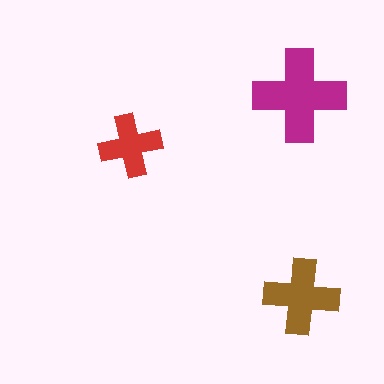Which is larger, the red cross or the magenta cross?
The magenta one.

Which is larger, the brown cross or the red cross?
The brown one.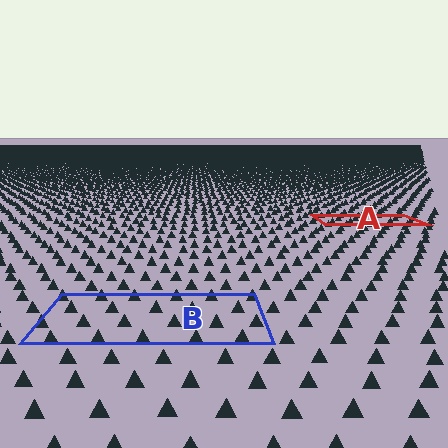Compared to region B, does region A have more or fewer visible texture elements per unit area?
Region A has more texture elements per unit area — they are packed more densely because it is farther away.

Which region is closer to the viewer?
Region B is closer. The texture elements there are larger and more spread out.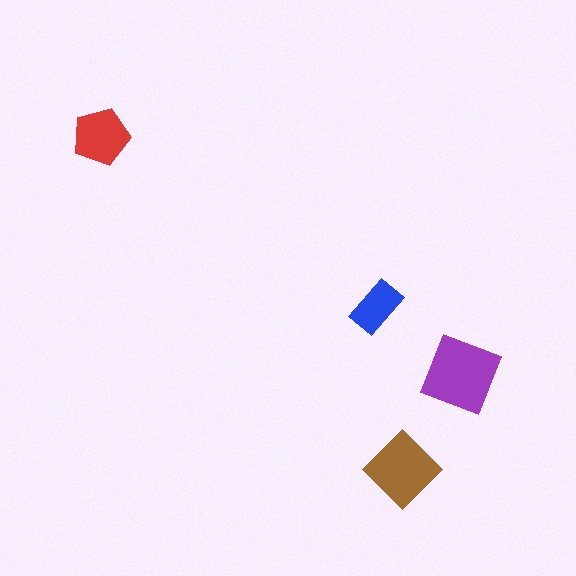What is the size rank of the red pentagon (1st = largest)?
3rd.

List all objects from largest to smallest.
The purple square, the brown diamond, the red pentagon, the blue rectangle.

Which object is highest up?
The red pentagon is topmost.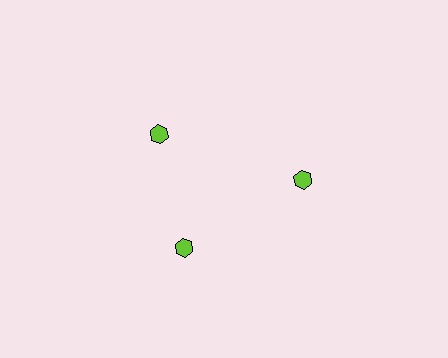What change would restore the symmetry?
The symmetry would be restored by rotating it back into even spacing with its neighbors so that all 3 hexagons sit at equal angles and equal distance from the center.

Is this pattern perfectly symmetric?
No. The 3 lime hexagons are arranged in a ring, but one element near the 11 o'clock position is rotated out of alignment along the ring, breaking the 3-fold rotational symmetry.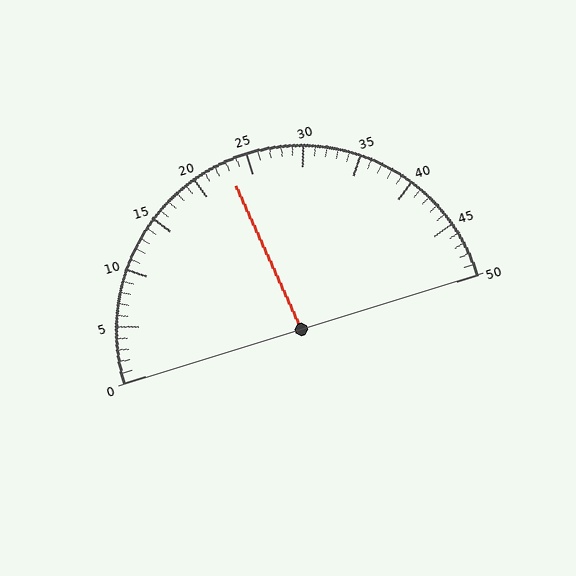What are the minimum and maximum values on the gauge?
The gauge ranges from 0 to 50.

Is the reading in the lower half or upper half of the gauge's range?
The reading is in the lower half of the range (0 to 50).